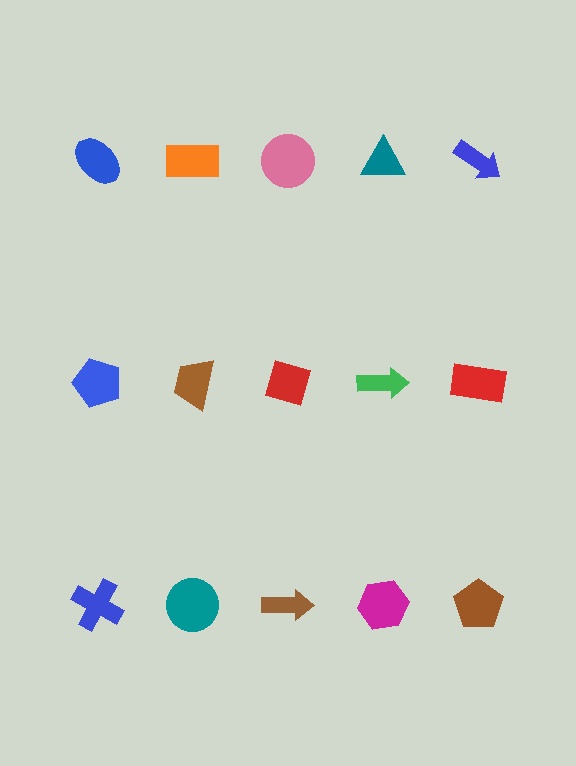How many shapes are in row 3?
5 shapes.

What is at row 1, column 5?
A blue arrow.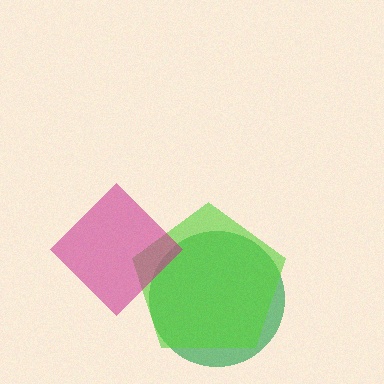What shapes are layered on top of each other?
The layered shapes are: a green circle, a lime pentagon, a magenta diamond.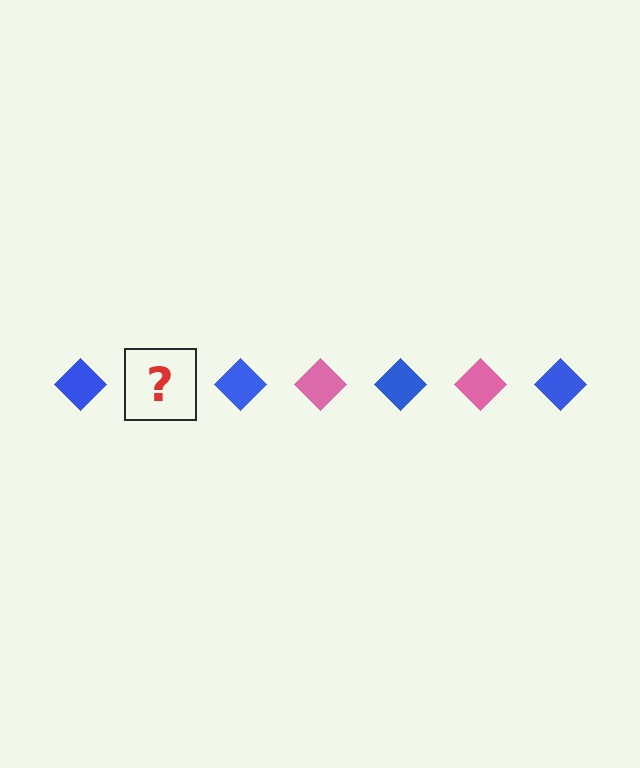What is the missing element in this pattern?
The missing element is a pink diamond.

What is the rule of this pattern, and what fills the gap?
The rule is that the pattern cycles through blue, pink diamonds. The gap should be filled with a pink diamond.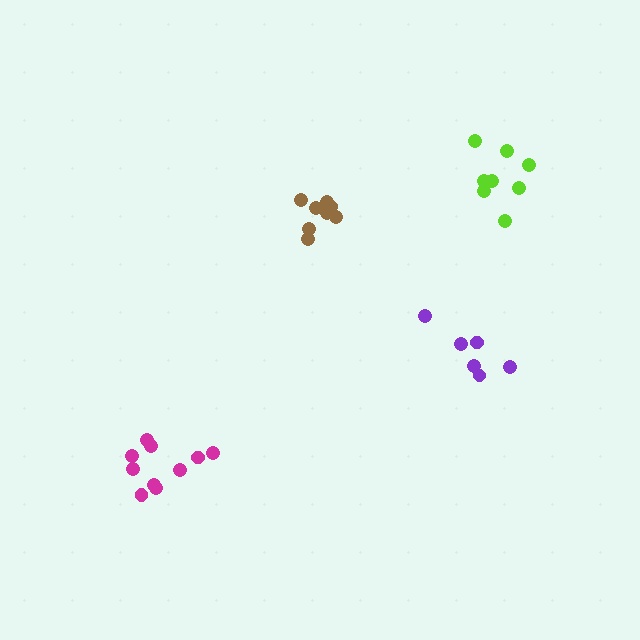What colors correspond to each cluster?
The clusters are colored: brown, purple, magenta, lime.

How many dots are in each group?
Group 1: 10 dots, Group 2: 6 dots, Group 3: 10 dots, Group 4: 8 dots (34 total).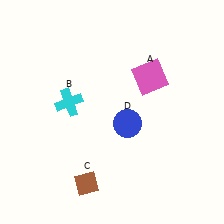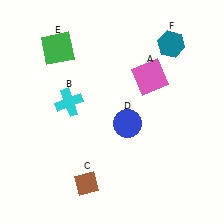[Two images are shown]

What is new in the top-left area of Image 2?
A green square (E) was added in the top-left area of Image 2.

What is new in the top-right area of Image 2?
A teal hexagon (F) was added in the top-right area of Image 2.